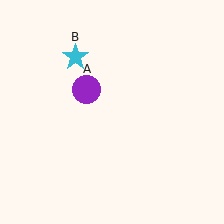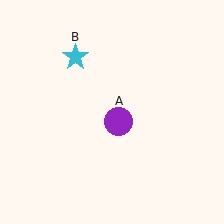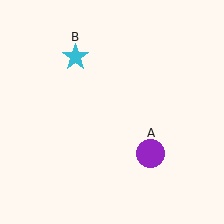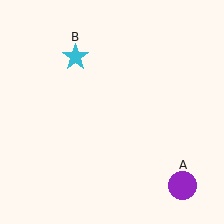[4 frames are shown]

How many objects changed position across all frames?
1 object changed position: purple circle (object A).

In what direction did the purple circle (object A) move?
The purple circle (object A) moved down and to the right.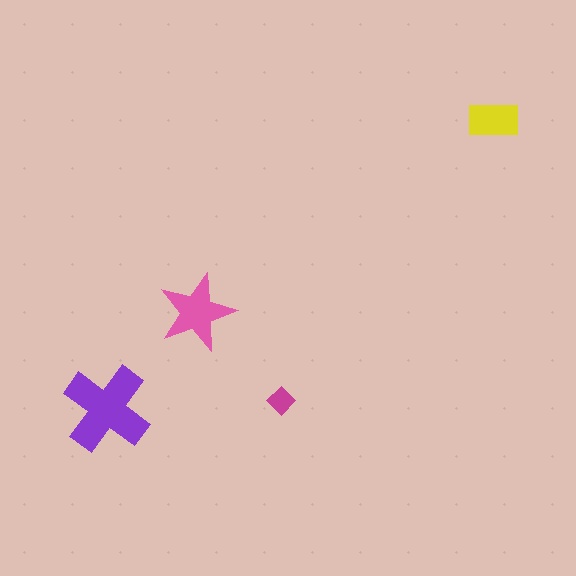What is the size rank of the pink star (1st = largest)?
2nd.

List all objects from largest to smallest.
The purple cross, the pink star, the yellow rectangle, the magenta diamond.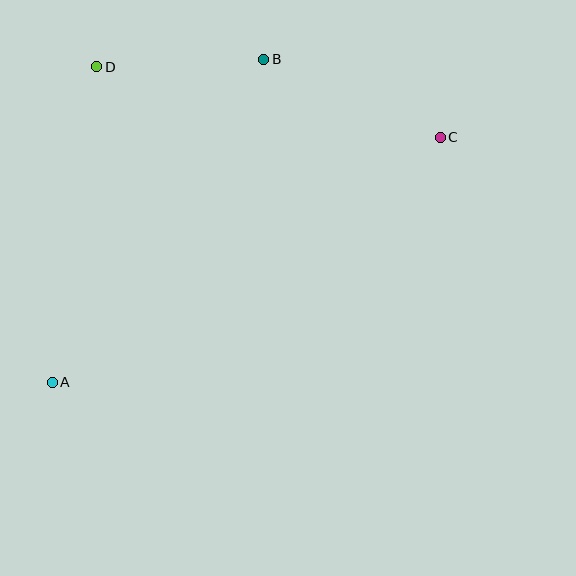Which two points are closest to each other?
Points B and D are closest to each other.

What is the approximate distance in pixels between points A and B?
The distance between A and B is approximately 386 pixels.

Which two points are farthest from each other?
Points A and C are farthest from each other.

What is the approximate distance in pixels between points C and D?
The distance between C and D is approximately 351 pixels.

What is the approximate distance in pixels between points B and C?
The distance between B and C is approximately 193 pixels.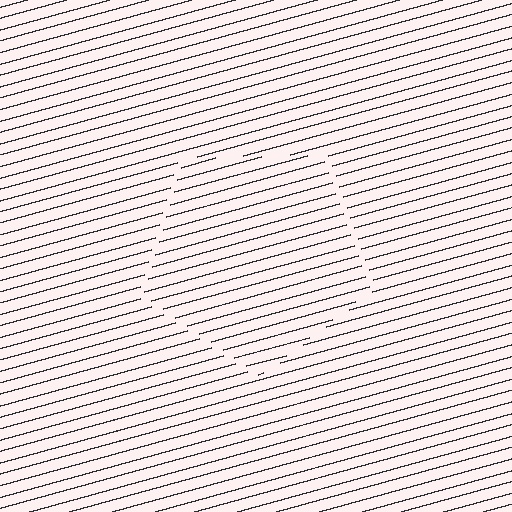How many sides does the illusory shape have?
5 sides — the line-ends trace a pentagon.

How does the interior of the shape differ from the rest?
The interior of the shape contains the same grating, shifted by half a period — the contour is defined by the phase discontinuity where line-ends from the inner and outer gratings abut.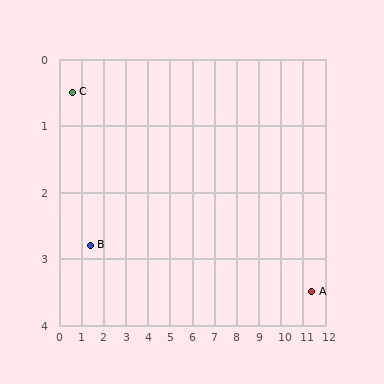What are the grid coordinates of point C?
Point C is at approximately (0.6, 0.5).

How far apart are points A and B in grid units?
Points A and B are about 10.0 grid units apart.